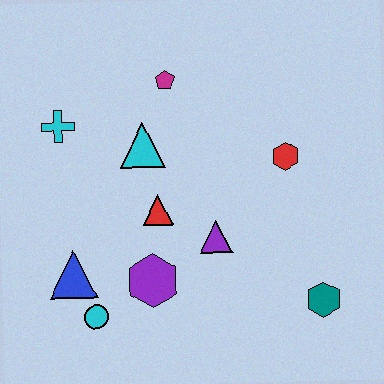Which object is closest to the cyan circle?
The blue triangle is closest to the cyan circle.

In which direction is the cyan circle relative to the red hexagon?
The cyan circle is to the left of the red hexagon.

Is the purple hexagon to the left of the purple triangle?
Yes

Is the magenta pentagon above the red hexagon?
Yes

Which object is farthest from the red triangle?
The teal hexagon is farthest from the red triangle.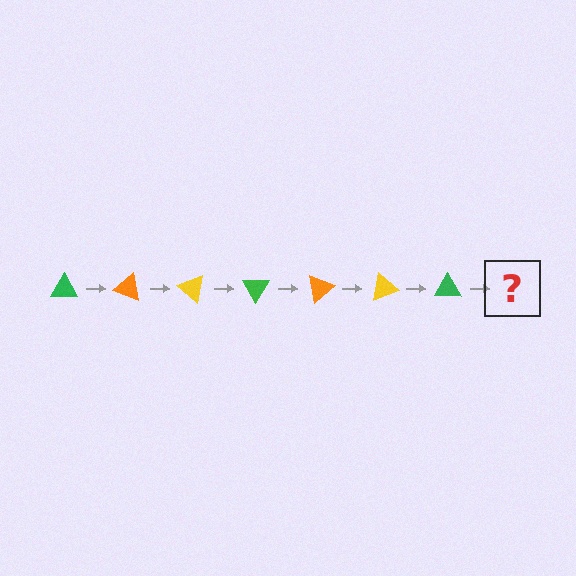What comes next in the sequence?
The next element should be an orange triangle, rotated 140 degrees from the start.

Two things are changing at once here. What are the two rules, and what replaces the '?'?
The two rules are that it rotates 20 degrees each step and the color cycles through green, orange, and yellow. The '?' should be an orange triangle, rotated 140 degrees from the start.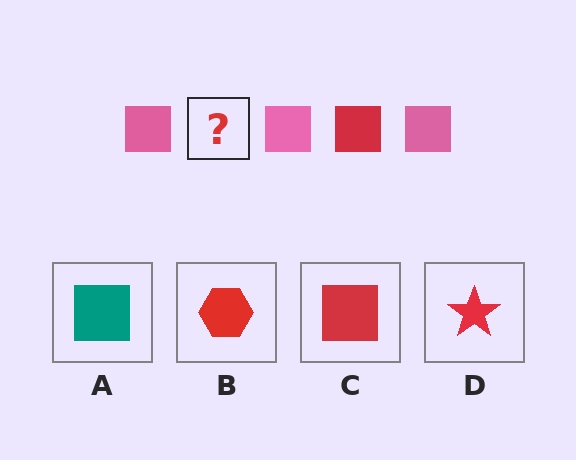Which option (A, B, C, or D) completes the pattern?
C.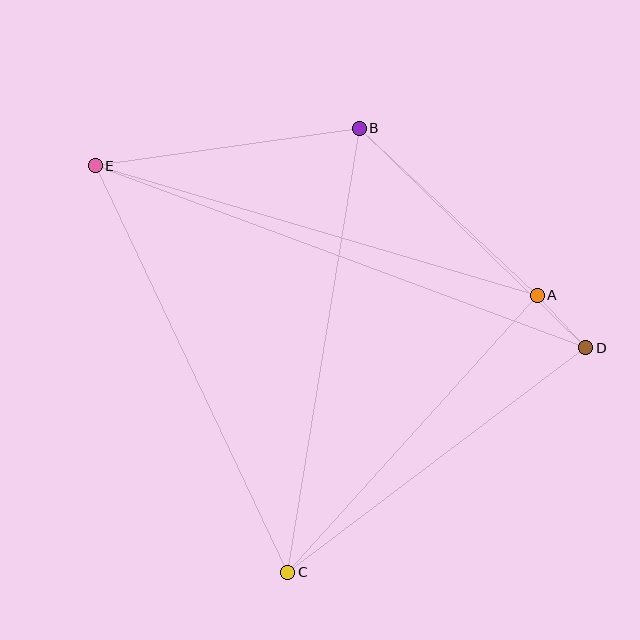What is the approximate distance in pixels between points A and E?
The distance between A and E is approximately 461 pixels.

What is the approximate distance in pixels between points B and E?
The distance between B and E is approximately 267 pixels.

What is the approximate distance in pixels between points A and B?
The distance between A and B is approximately 244 pixels.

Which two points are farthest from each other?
Points D and E are farthest from each other.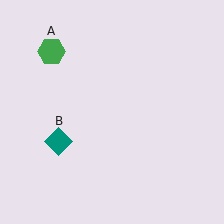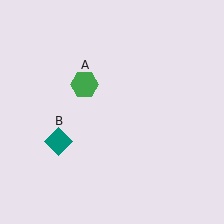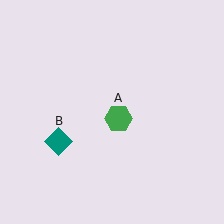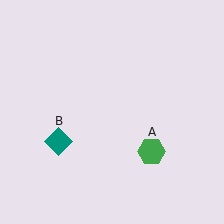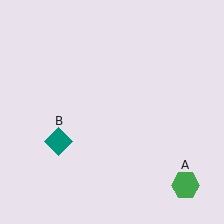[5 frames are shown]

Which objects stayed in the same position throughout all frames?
Teal diamond (object B) remained stationary.